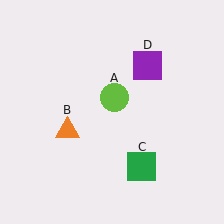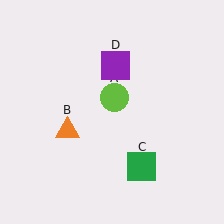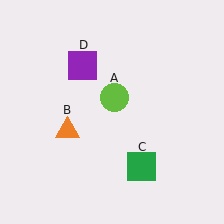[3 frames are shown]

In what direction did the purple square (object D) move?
The purple square (object D) moved left.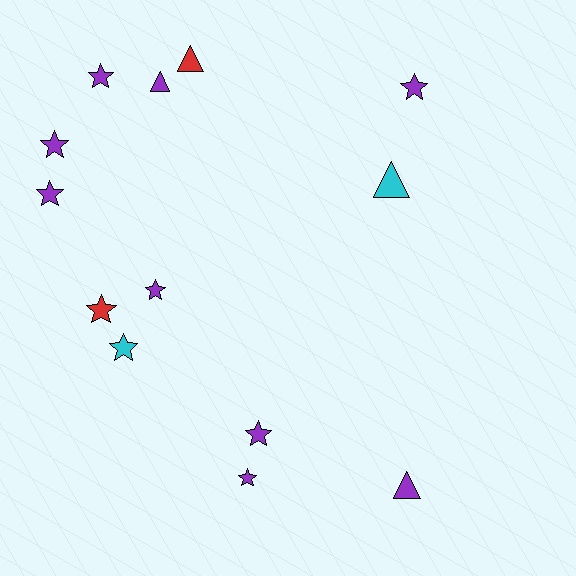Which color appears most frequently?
Purple, with 9 objects.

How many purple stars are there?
There are 7 purple stars.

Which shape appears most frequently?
Star, with 9 objects.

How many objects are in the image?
There are 13 objects.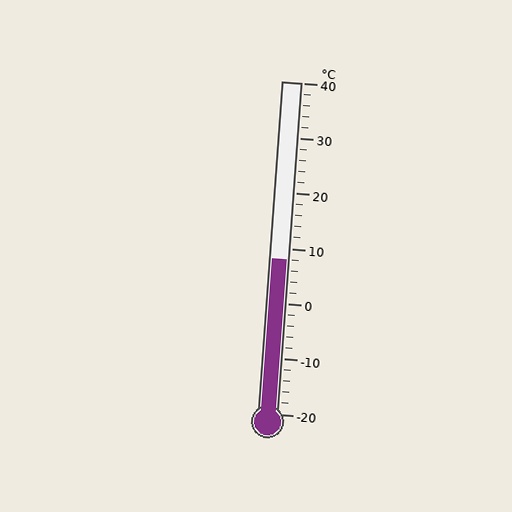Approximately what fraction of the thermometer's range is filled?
The thermometer is filled to approximately 45% of its range.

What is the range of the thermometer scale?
The thermometer scale ranges from -20°C to 40°C.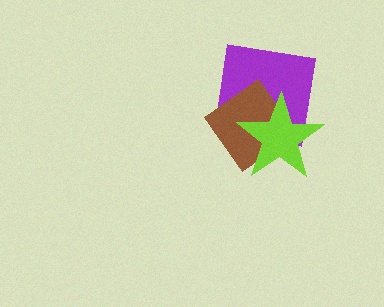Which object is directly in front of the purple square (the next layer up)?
The brown diamond is directly in front of the purple square.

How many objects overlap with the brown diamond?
2 objects overlap with the brown diamond.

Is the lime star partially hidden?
No, no other shape covers it.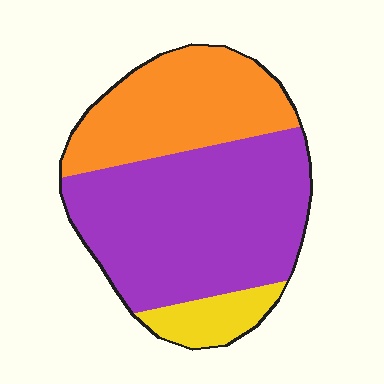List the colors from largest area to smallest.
From largest to smallest: purple, orange, yellow.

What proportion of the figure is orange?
Orange takes up about one third (1/3) of the figure.